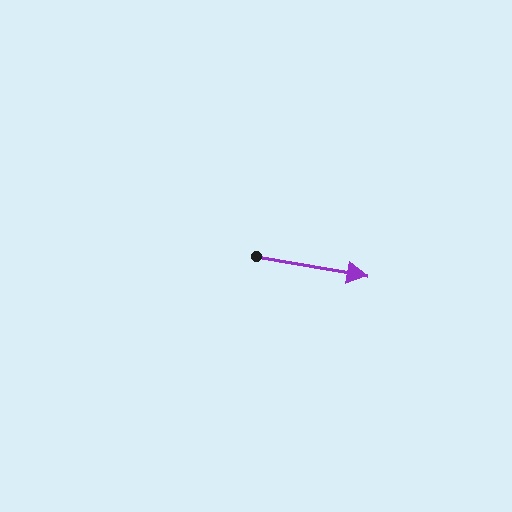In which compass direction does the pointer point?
East.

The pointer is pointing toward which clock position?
Roughly 3 o'clock.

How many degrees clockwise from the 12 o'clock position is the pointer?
Approximately 100 degrees.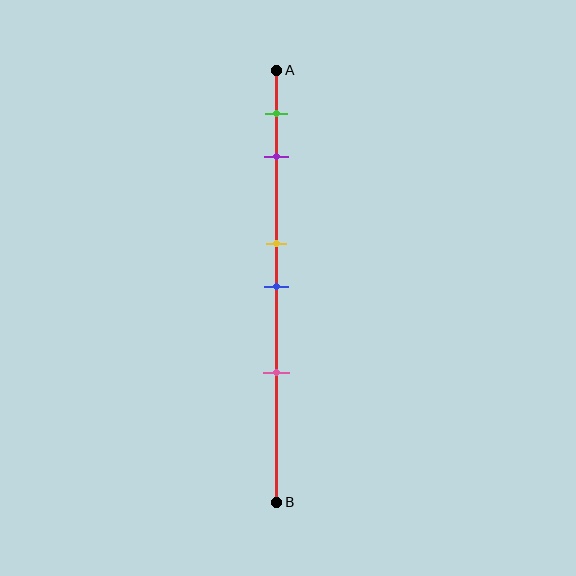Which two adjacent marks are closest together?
The yellow and blue marks are the closest adjacent pair.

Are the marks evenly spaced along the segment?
No, the marks are not evenly spaced.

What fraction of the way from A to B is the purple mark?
The purple mark is approximately 20% (0.2) of the way from A to B.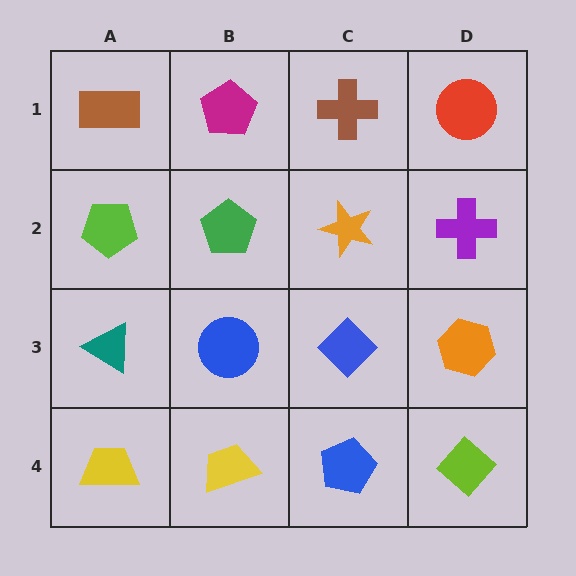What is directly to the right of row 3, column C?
An orange hexagon.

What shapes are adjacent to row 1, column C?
An orange star (row 2, column C), a magenta pentagon (row 1, column B), a red circle (row 1, column D).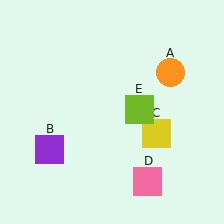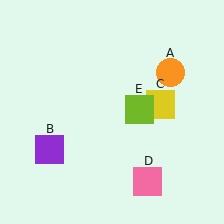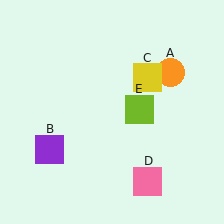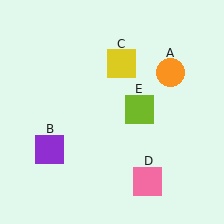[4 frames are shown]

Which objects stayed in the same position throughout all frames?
Orange circle (object A) and purple square (object B) and pink square (object D) and lime square (object E) remained stationary.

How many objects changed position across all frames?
1 object changed position: yellow square (object C).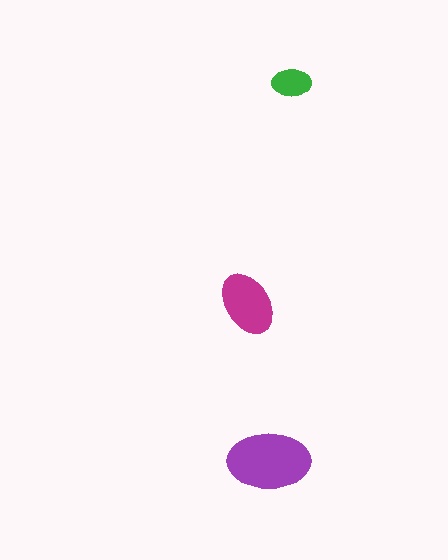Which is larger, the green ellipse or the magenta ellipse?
The magenta one.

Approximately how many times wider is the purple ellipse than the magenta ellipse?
About 1.5 times wider.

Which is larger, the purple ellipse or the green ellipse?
The purple one.